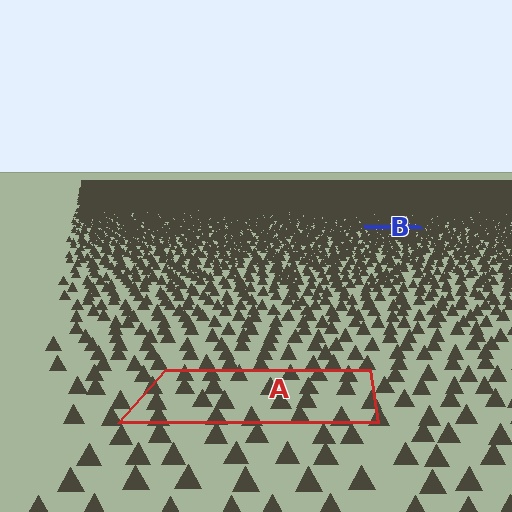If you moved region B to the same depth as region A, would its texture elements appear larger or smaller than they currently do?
They would appear larger. At a closer depth, the same texture elements are projected at a bigger on-screen size.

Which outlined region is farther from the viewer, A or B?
Region B is farther from the viewer — the texture elements inside it appear smaller and more densely packed.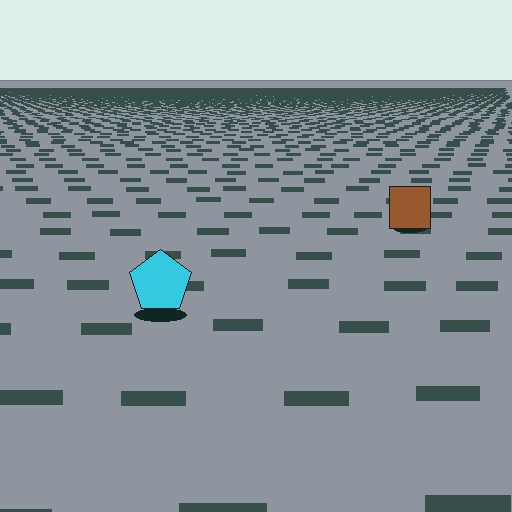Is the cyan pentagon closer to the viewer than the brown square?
Yes. The cyan pentagon is closer — you can tell from the texture gradient: the ground texture is coarser near it.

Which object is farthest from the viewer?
The brown square is farthest from the viewer. It appears smaller and the ground texture around it is denser.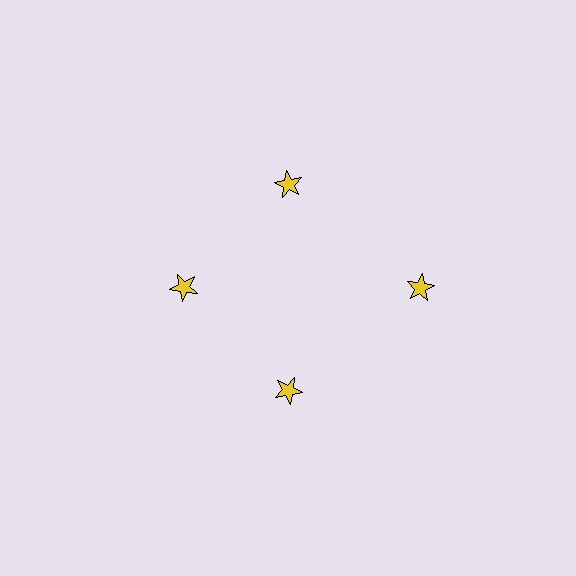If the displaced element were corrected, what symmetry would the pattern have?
It would have 4-fold rotational symmetry — the pattern would map onto itself every 90 degrees.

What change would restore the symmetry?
The symmetry would be restored by moving it inward, back onto the ring so that all 4 stars sit at equal angles and equal distance from the center.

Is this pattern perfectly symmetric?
No. The 4 yellow stars are arranged in a ring, but one element near the 3 o'clock position is pushed outward from the center, breaking the 4-fold rotational symmetry.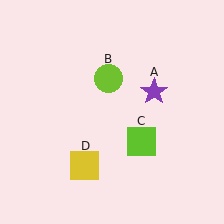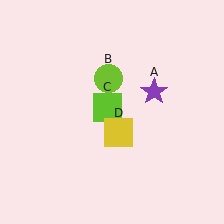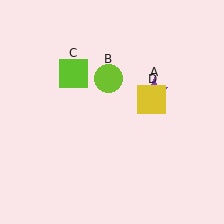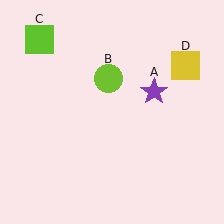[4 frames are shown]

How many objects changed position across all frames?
2 objects changed position: lime square (object C), yellow square (object D).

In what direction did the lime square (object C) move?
The lime square (object C) moved up and to the left.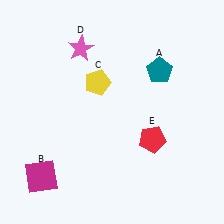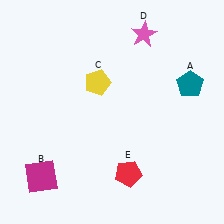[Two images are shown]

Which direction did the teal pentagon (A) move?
The teal pentagon (A) moved right.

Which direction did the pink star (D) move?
The pink star (D) moved right.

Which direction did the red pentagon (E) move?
The red pentagon (E) moved down.